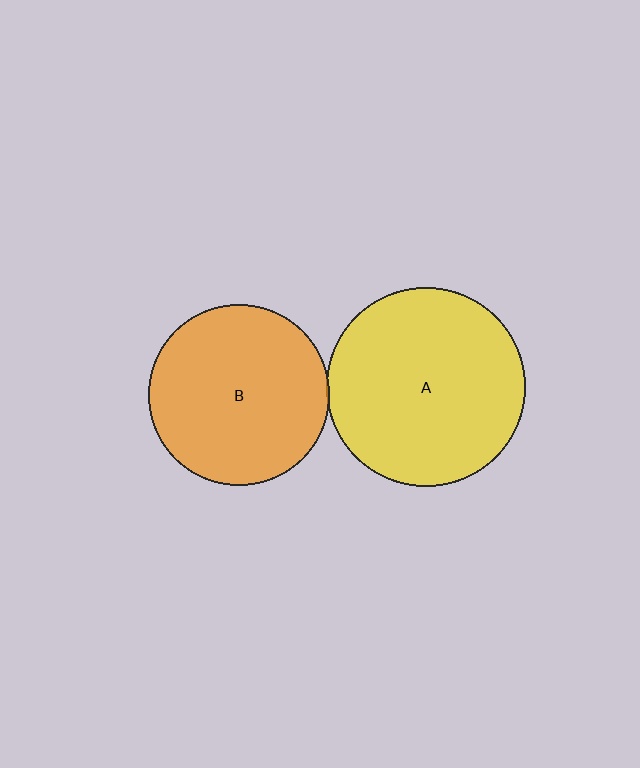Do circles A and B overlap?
Yes.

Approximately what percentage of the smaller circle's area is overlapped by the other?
Approximately 5%.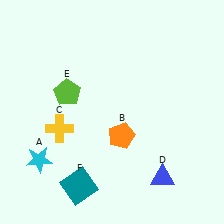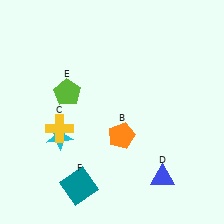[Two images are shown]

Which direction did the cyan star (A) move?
The cyan star (A) moved up.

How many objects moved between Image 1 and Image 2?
1 object moved between the two images.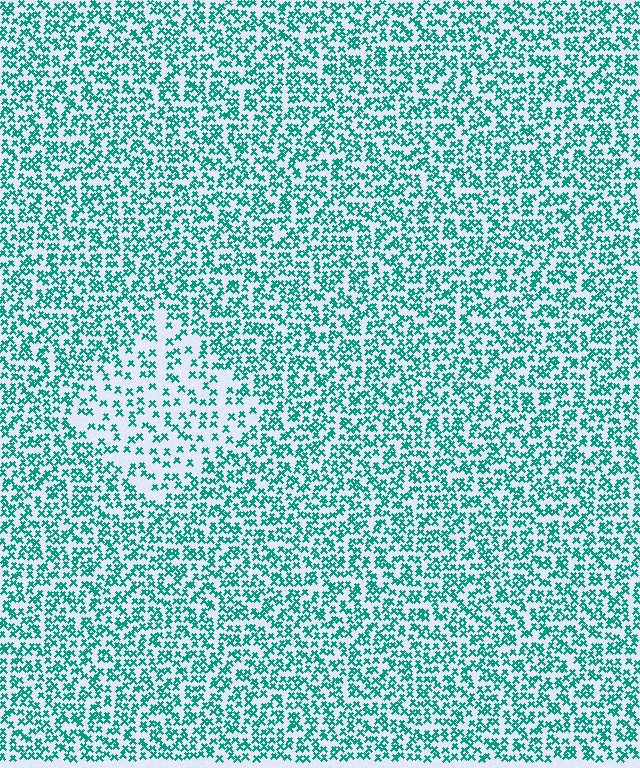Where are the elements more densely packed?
The elements are more densely packed outside the diamond boundary.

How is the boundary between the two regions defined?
The boundary is defined by a change in element density (approximately 2.0x ratio). All elements are the same color, size, and shape.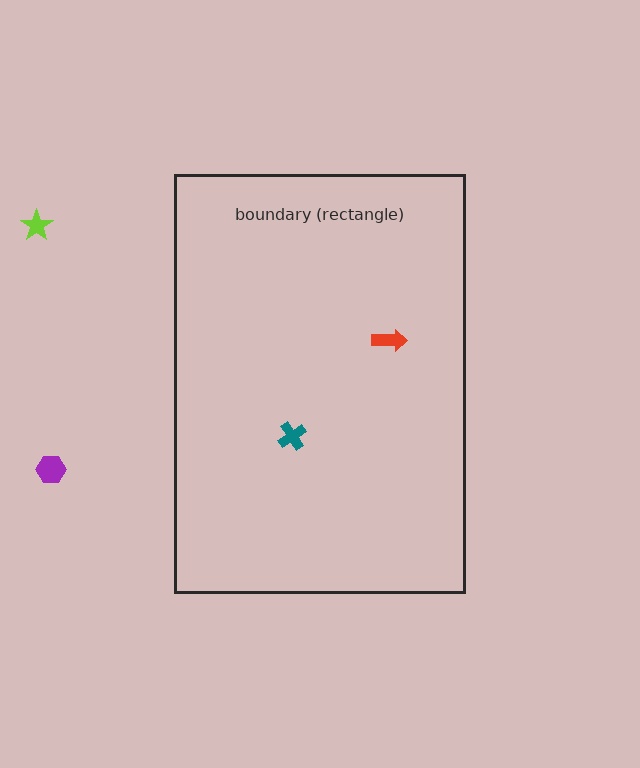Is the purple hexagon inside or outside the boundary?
Outside.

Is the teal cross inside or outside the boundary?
Inside.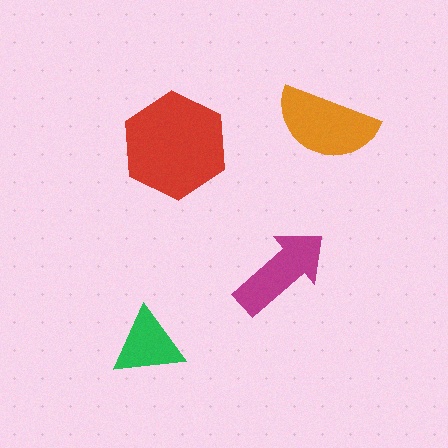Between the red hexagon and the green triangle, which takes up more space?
The red hexagon.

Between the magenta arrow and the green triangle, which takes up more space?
The magenta arrow.